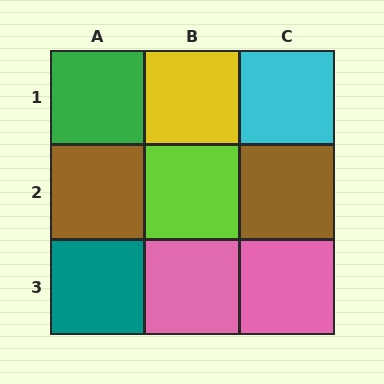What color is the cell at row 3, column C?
Pink.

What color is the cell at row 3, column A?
Teal.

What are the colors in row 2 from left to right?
Brown, lime, brown.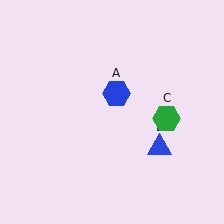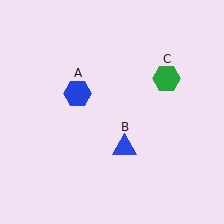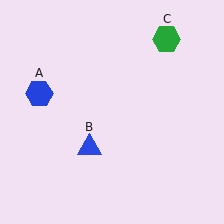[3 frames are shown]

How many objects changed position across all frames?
3 objects changed position: blue hexagon (object A), blue triangle (object B), green hexagon (object C).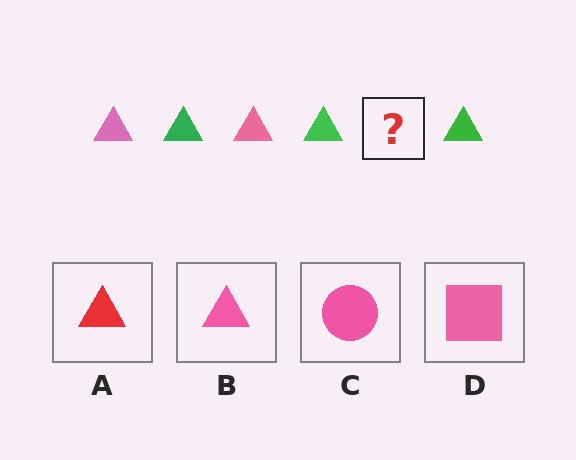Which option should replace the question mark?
Option B.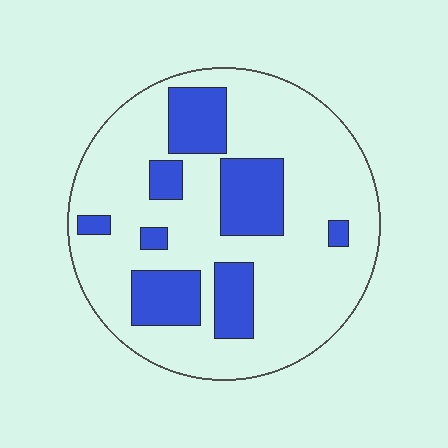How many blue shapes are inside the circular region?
8.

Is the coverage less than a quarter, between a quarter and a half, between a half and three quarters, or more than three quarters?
Less than a quarter.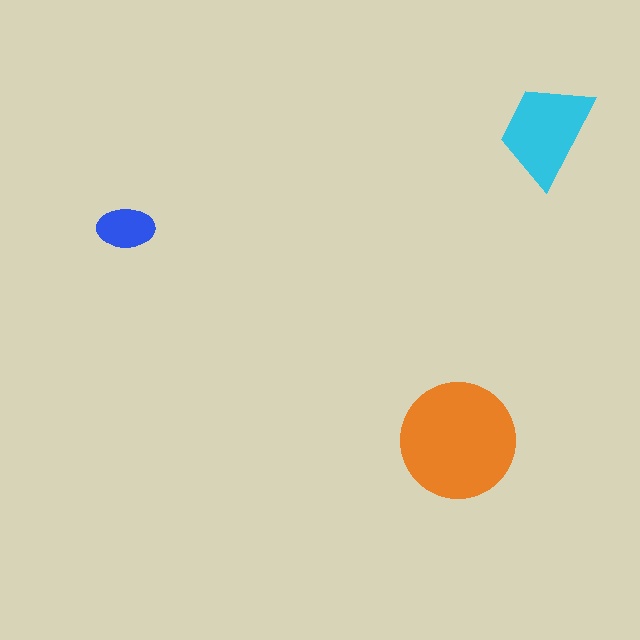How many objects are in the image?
There are 3 objects in the image.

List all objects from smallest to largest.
The blue ellipse, the cyan trapezoid, the orange circle.